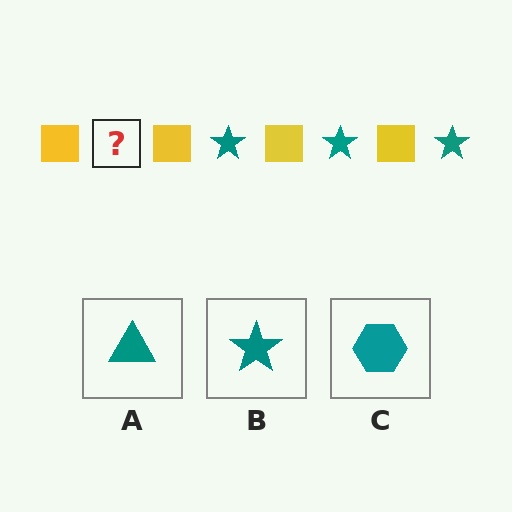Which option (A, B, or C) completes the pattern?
B.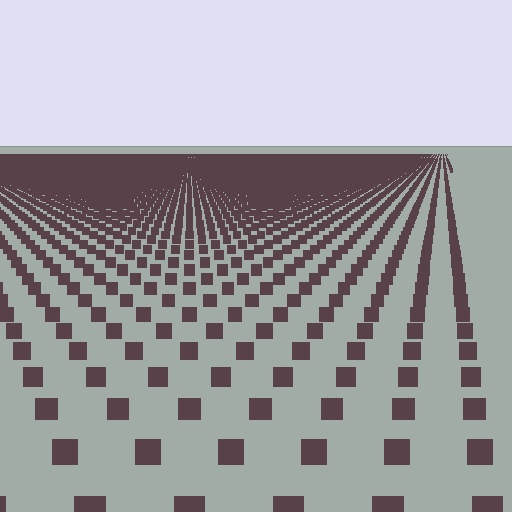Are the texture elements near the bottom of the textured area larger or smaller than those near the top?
Larger. Near the bottom, elements are closer to the viewer and appear at a bigger on-screen size.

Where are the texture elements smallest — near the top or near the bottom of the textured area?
Near the top.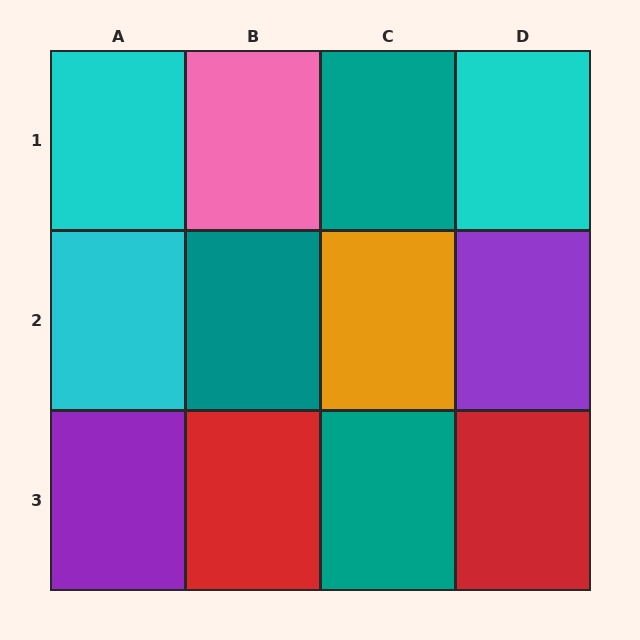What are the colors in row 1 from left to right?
Cyan, pink, teal, cyan.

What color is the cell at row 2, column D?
Purple.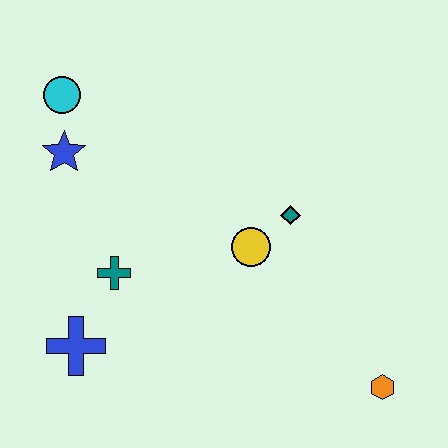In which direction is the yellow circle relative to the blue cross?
The yellow circle is to the right of the blue cross.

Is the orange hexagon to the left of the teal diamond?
No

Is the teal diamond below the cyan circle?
Yes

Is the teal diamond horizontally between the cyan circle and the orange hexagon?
Yes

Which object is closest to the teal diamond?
The yellow circle is closest to the teal diamond.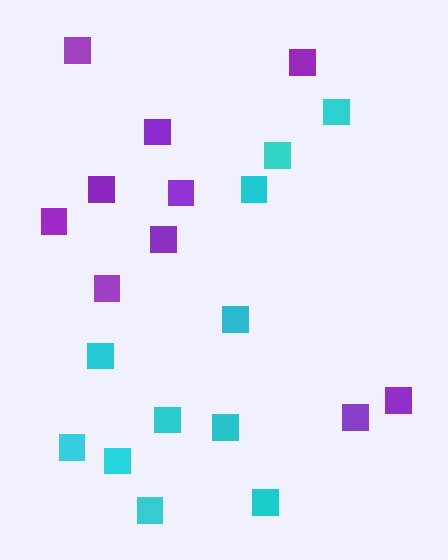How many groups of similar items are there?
There are 2 groups: one group of purple squares (10) and one group of cyan squares (11).